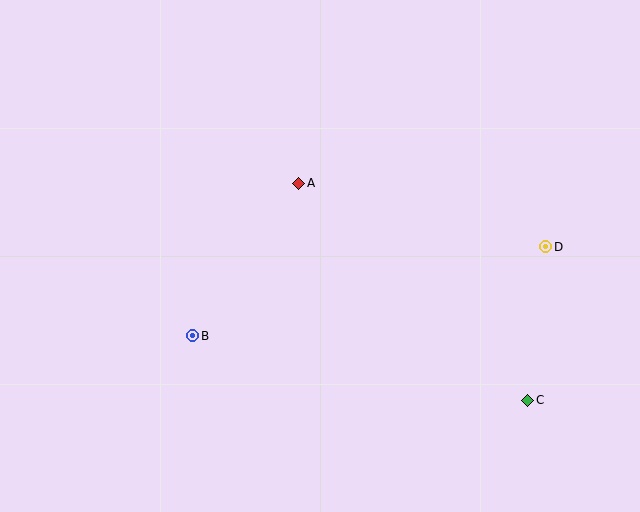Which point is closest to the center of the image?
Point A at (299, 183) is closest to the center.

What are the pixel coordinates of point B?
Point B is at (193, 336).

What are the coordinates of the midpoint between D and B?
The midpoint between D and B is at (369, 291).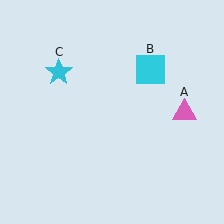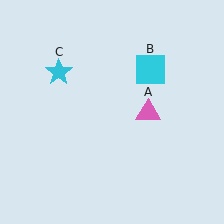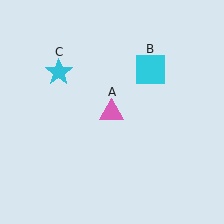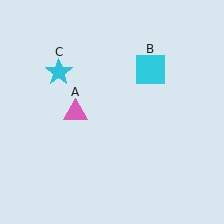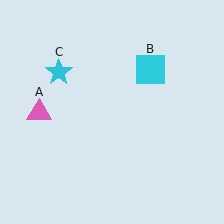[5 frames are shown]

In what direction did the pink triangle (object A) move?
The pink triangle (object A) moved left.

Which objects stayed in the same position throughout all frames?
Cyan square (object B) and cyan star (object C) remained stationary.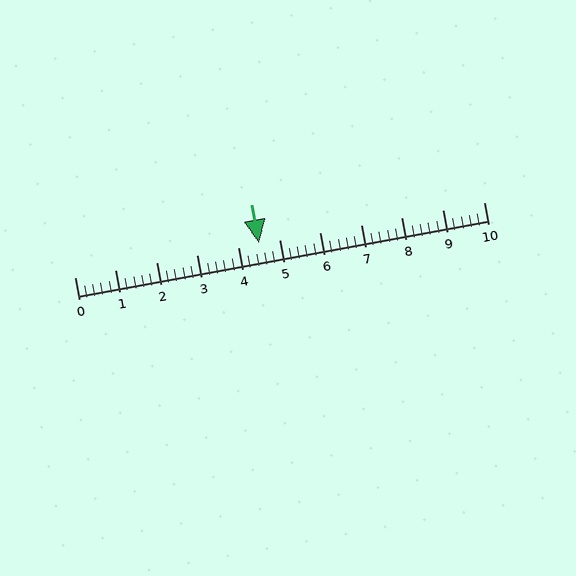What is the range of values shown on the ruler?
The ruler shows values from 0 to 10.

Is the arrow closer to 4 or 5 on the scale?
The arrow is closer to 5.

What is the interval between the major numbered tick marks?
The major tick marks are spaced 1 units apart.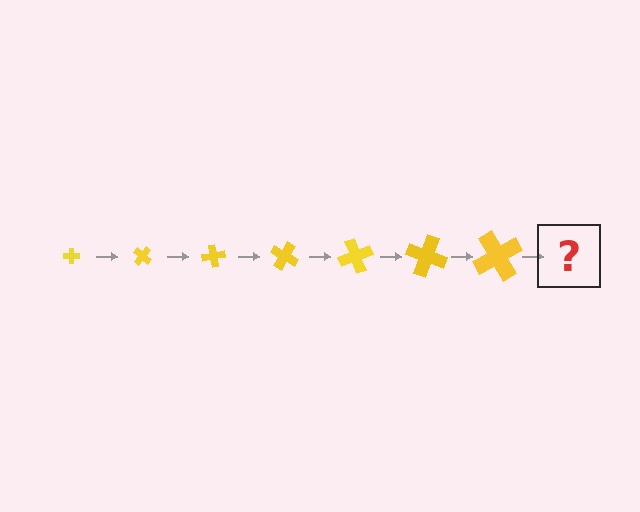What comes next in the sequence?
The next element should be a cross, larger than the previous one and rotated 280 degrees from the start.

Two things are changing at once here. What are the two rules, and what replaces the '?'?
The two rules are that the cross grows larger each step and it rotates 40 degrees each step. The '?' should be a cross, larger than the previous one and rotated 280 degrees from the start.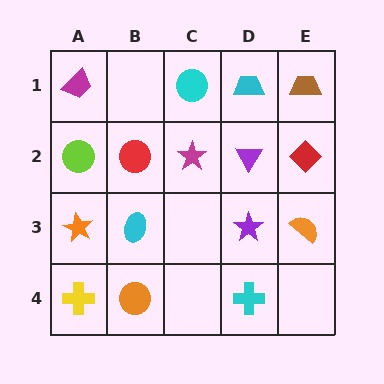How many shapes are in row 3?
4 shapes.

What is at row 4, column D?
A cyan cross.